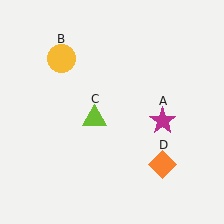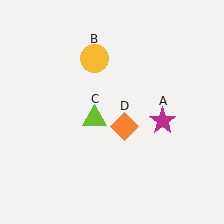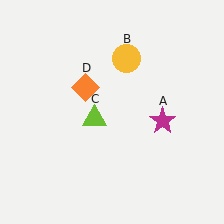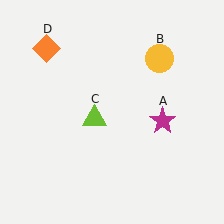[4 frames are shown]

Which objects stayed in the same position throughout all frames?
Magenta star (object A) and lime triangle (object C) remained stationary.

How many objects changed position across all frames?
2 objects changed position: yellow circle (object B), orange diamond (object D).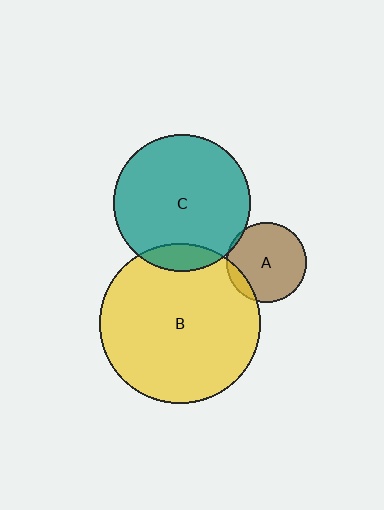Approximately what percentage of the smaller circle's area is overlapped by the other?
Approximately 10%.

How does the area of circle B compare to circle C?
Approximately 1.4 times.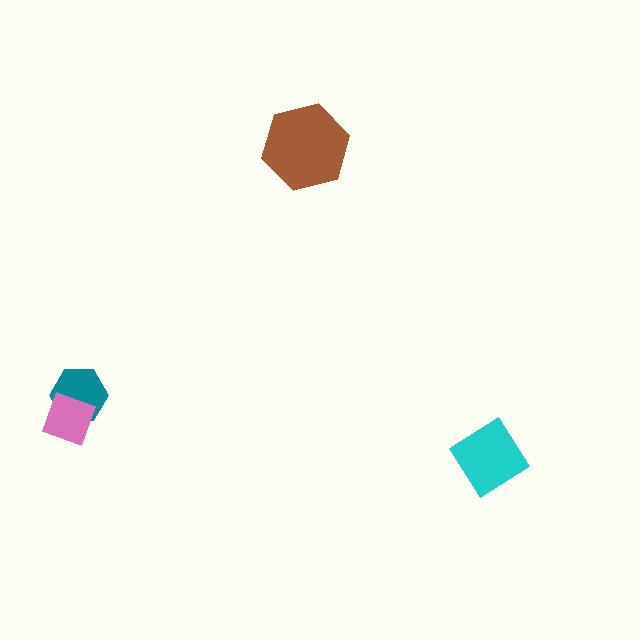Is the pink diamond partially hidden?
No, no other shape covers it.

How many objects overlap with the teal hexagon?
1 object overlaps with the teal hexagon.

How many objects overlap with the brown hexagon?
0 objects overlap with the brown hexagon.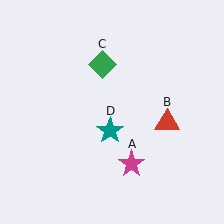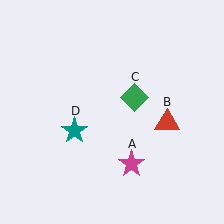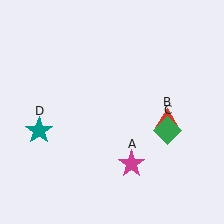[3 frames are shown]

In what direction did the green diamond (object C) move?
The green diamond (object C) moved down and to the right.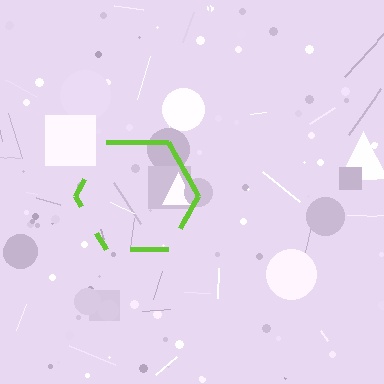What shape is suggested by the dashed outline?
The dashed outline suggests a hexagon.